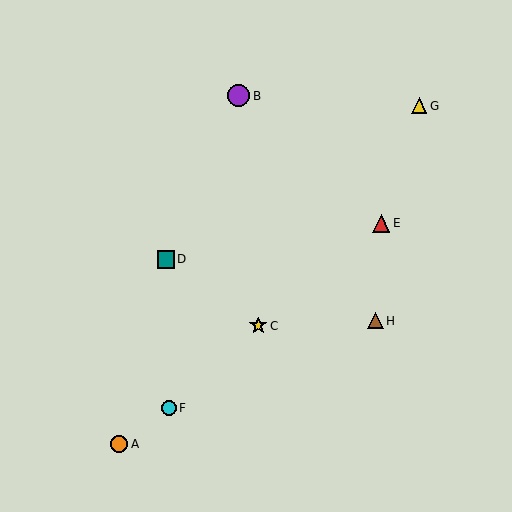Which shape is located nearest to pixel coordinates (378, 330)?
The brown triangle (labeled H) at (375, 321) is nearest to that location.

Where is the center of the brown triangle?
The center of the brown triangle is at (375, 321).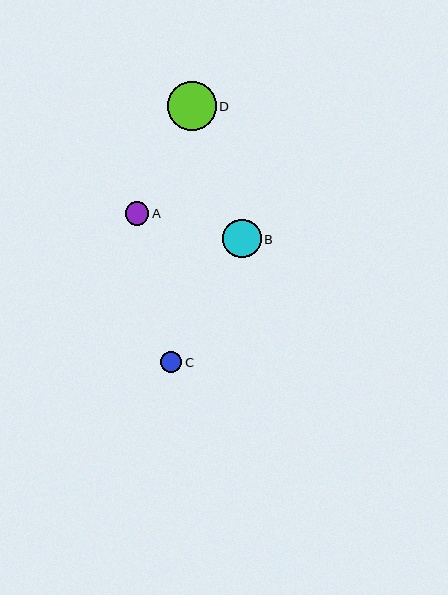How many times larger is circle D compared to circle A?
Circle D is approximately 2.1 times the size of circle A.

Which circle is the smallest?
Circle C is the smallest with a size of approximately 21 pixels.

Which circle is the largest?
Circle D is the largest with a size of approximately 49 pixels.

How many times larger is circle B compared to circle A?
Circle B is approximately 1.6 times the size of circle A.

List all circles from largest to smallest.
From largest to smallest: D, B, A, C.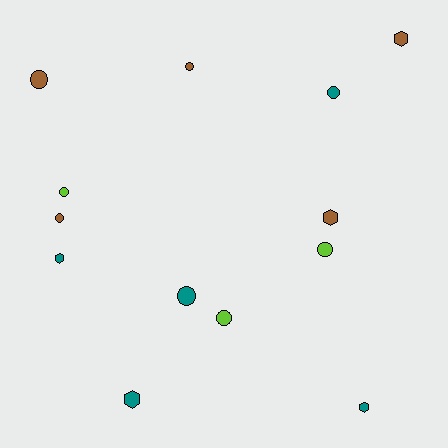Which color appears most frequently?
Teal, with 5 objects.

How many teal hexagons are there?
There are 3 teal hexagons.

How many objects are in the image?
There are 13 objects.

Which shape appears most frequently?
Circle, with 8 objects.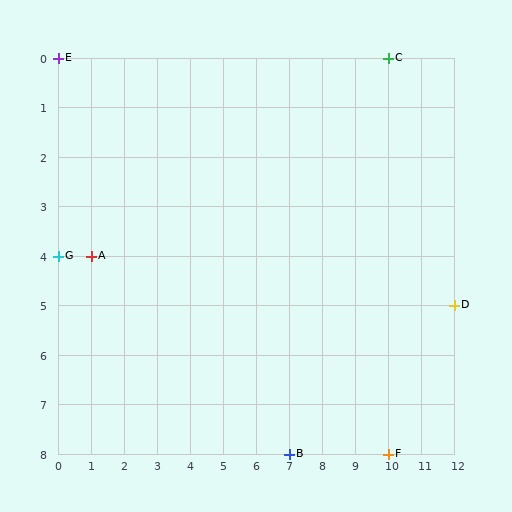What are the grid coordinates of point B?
Point B is at grid coordinates (7, 8).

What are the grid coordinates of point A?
Point A is at grid coordinates (1, 4).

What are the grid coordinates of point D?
Point D is at grid coordinates (12, 5).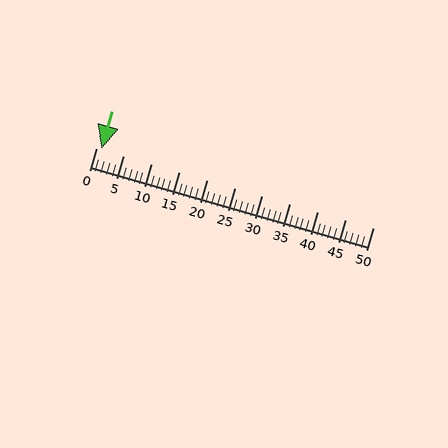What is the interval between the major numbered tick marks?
The major tick marks are spaced 5 units apart.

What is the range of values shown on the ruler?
The ruler shows values from 0 to 50.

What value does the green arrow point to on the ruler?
The green arrow points to approximately 1.